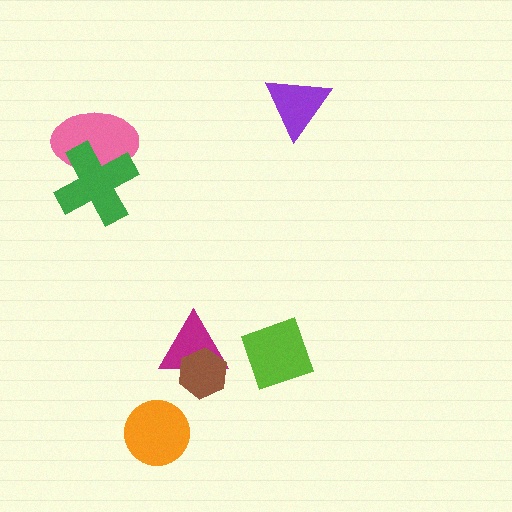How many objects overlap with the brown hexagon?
1 object overlaps with the brown hexagon.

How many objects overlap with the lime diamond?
0 objects overlap with the lime diamond.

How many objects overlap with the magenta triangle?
1 object overlaps with the magenta triangle.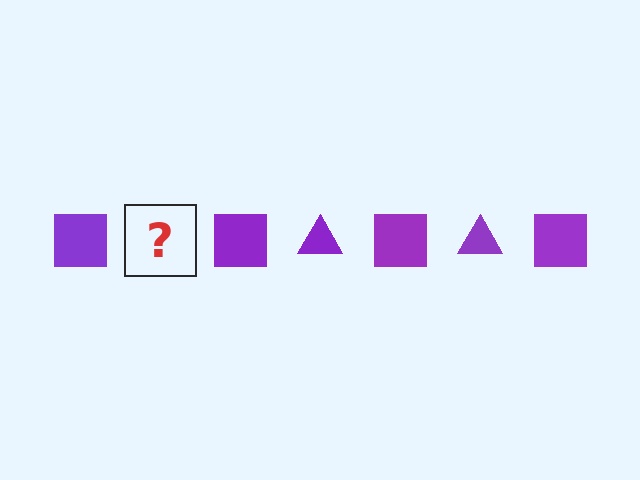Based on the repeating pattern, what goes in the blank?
The blank should be a purple triangle.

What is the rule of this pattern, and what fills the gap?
The rule is that the pattern cycles through square, triangle shapes in purple. The gap should be filled with a purple triangle.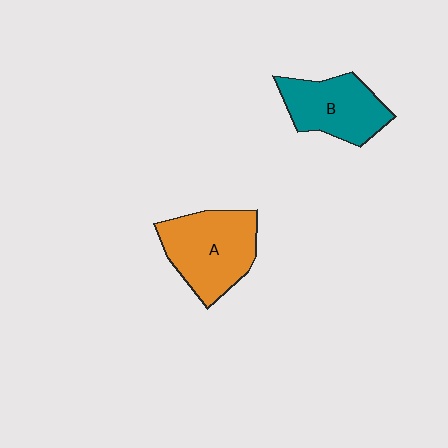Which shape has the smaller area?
Shape B (teal).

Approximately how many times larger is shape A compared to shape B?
Approximately 1.2 times.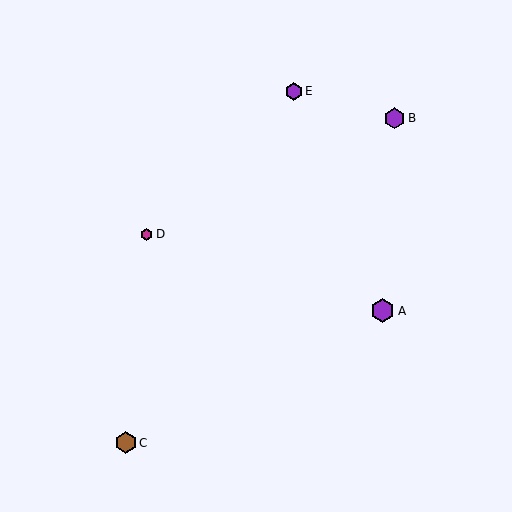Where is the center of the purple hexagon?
The center of the purple hexagon is at (294, 91).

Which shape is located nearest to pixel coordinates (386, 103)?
The purple hexagon (labeled B) at (394, 118) is nearest to that location.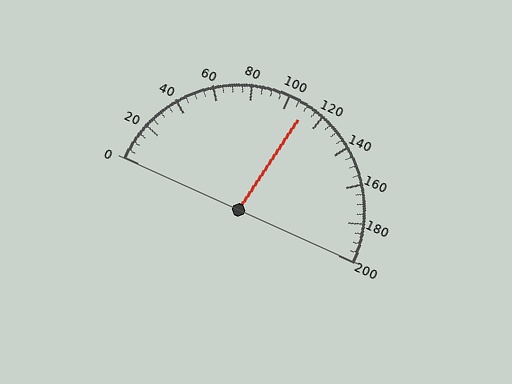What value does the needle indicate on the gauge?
The needle indicates approximately 110.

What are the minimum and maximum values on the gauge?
The gauge ranges from 0 to 200.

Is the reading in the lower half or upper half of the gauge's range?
The reading is in the upper half of the range (0 to 200).